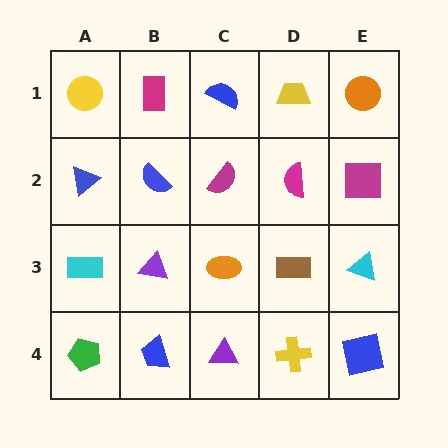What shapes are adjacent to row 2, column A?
A yellow circle (row 1, column A), a cyan rectangle (row 3, column A), a blue semicircle (row 2, column B).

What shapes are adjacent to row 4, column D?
A brown rectangle (row 3, column D), a purple triangle (row 4, column C), a blue square (row 4, column E).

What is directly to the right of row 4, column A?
A blue trapezoid.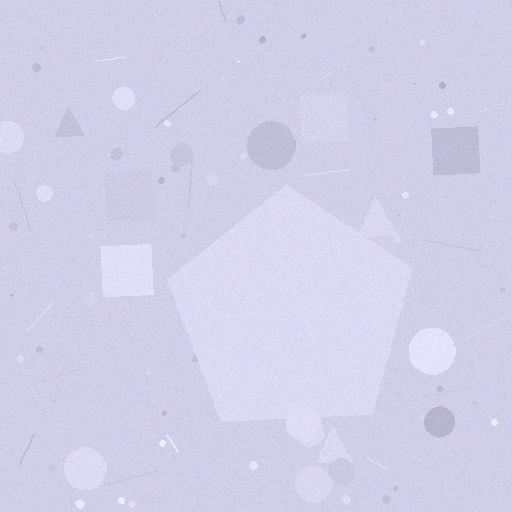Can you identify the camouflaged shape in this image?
The camouflaged shape is a pentagon.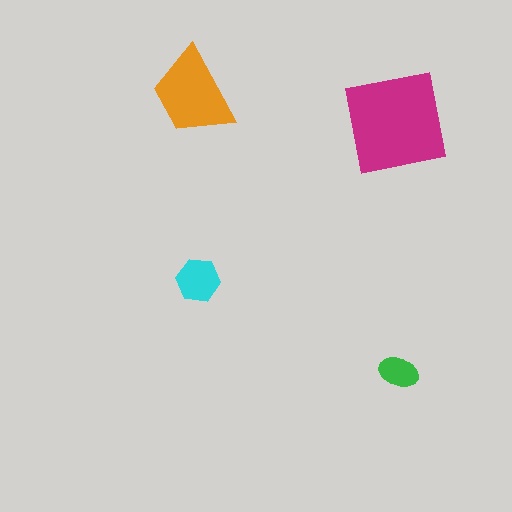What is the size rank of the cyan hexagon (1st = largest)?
3rd.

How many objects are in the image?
There are 4 objects in the image.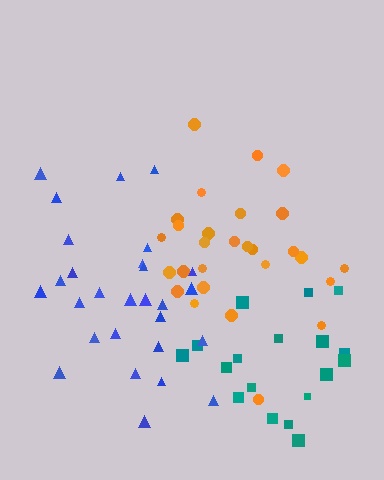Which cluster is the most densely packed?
Orange.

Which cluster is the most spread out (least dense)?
Teal.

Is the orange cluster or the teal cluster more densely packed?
Orange.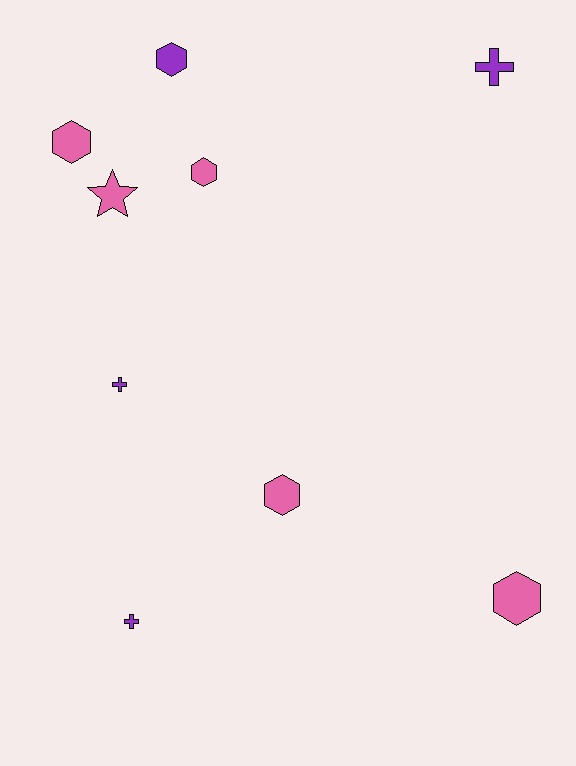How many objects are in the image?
There are 9 objects.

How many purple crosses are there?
There are 3 purple crosses.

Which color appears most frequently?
Pink, with 5 objects.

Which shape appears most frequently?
Hexagon, with 5 objects.